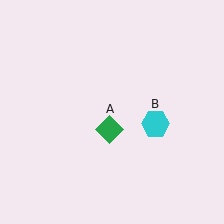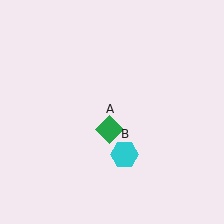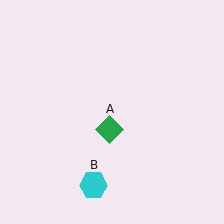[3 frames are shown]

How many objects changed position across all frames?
1 object changed position: cyan hexagon (object B).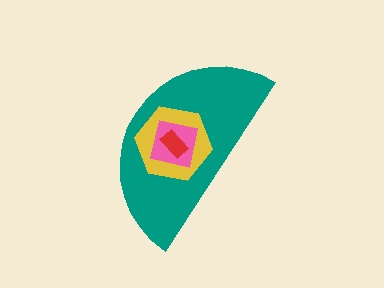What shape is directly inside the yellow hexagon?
The pink square.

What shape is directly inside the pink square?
The red rectangle.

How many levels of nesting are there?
4.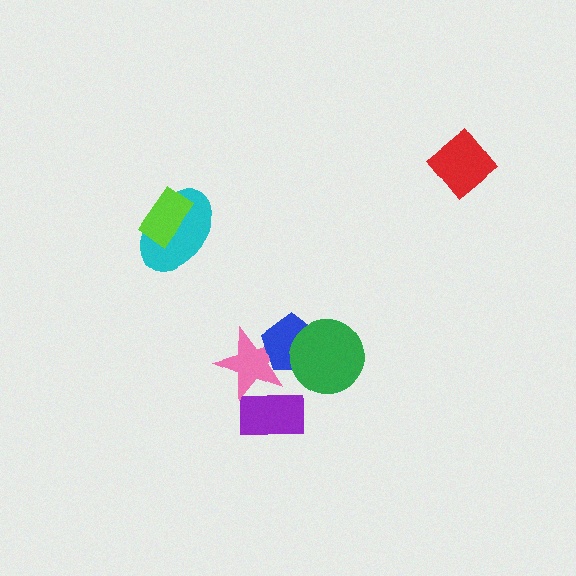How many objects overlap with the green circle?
1 object overlaps with the green circle.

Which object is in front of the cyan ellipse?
The lime rectangle is in front of the cyan ellipse.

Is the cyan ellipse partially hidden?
Yes, it is partially covered by another shape.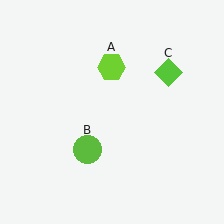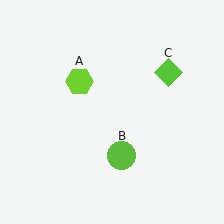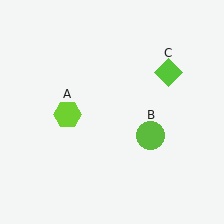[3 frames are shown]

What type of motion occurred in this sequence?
The lime hexagon (object A), lime circle (object B) rotated counterclockwise around the center of the scene.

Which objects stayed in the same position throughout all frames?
Lime diamond (object C) remained stationary.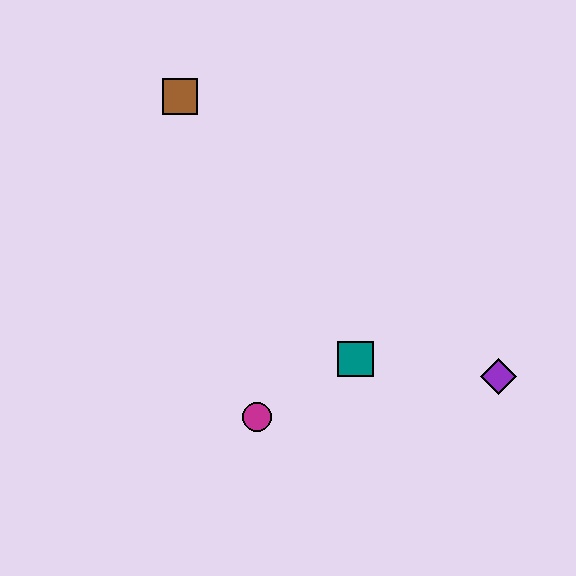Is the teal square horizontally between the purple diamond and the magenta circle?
Yes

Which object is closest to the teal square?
The magenta circle is closest to the teal square.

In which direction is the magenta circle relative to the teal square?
The magenta circle is to the left of the teal square.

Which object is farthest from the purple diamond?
The brown square is farthest from the purple diamond.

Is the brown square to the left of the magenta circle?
Yes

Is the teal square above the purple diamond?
Yes